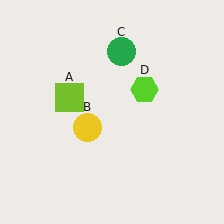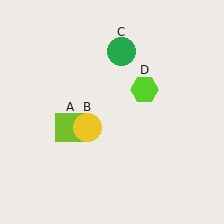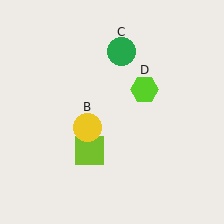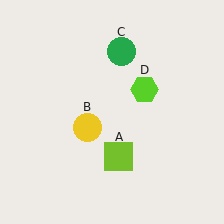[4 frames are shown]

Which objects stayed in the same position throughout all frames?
Yellow circle (object B) and green circle (object C) and lime hexagon (object D) remained stationary.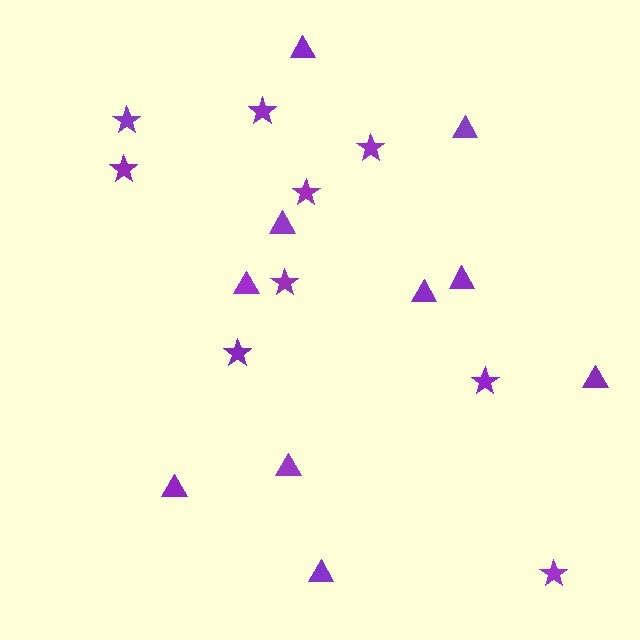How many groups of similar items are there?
There are 2 groups: one group of stars (9) and one group of triangles (10).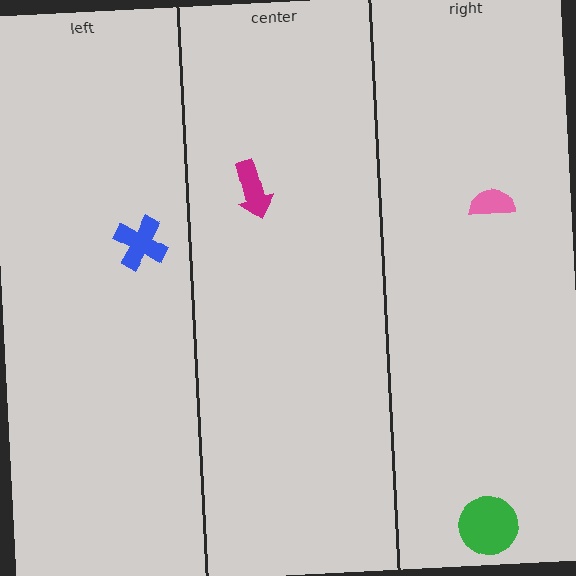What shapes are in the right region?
The green circle, the pink semicircle.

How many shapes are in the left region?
1.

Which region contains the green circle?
The right region.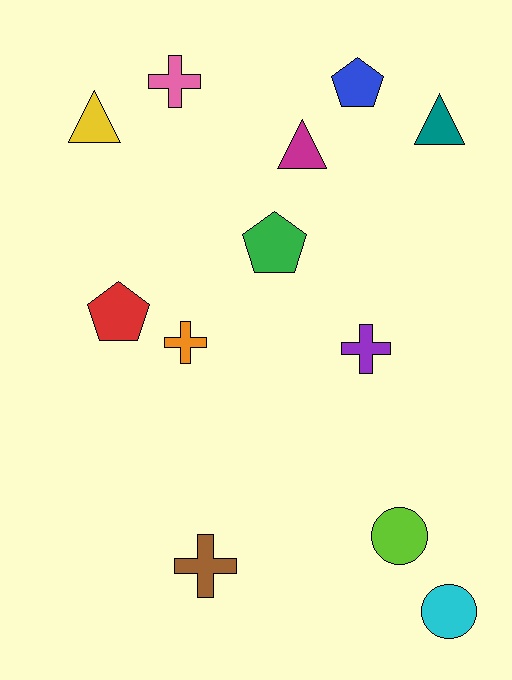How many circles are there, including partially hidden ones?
There are 2 circles.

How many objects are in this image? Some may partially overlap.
There are 12 objects.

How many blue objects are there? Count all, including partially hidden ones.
There is 1 blue object.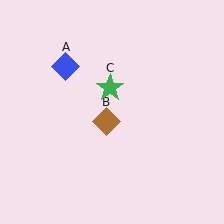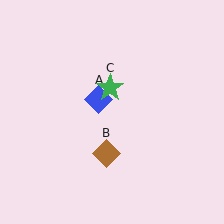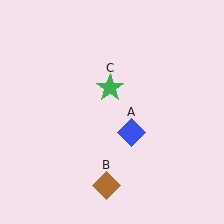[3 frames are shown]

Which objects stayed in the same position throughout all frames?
Green star (object C) remained stationary.